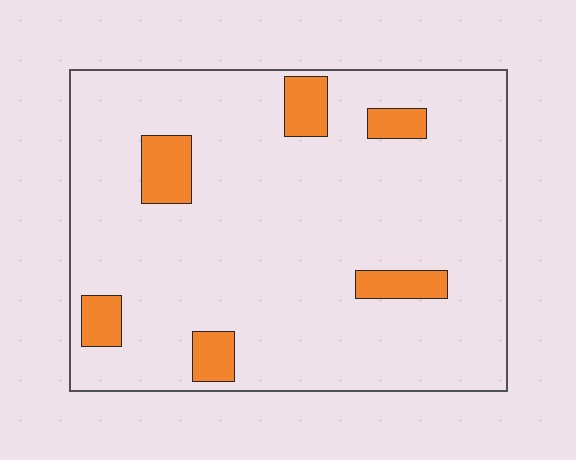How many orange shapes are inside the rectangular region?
6.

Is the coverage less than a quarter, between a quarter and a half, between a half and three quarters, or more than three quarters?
Less than a quarter.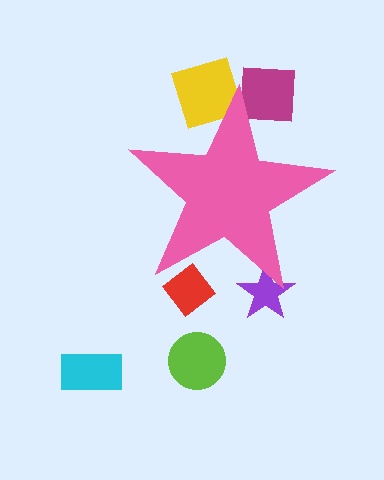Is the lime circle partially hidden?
No, the lime circle is fully visible.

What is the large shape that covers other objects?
A pink star.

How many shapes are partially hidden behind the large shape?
4 shapes are partially hidden.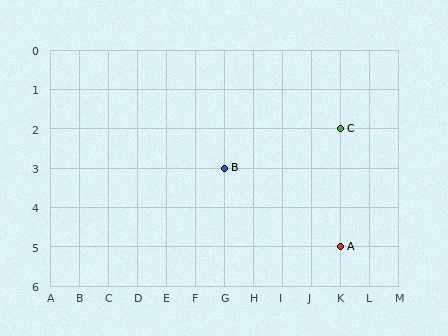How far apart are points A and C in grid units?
Points A and C are 3 rows apart.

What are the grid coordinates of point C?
Point C is at grid coordinates (K, 2).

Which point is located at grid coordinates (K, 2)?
Point C is at (K, 2).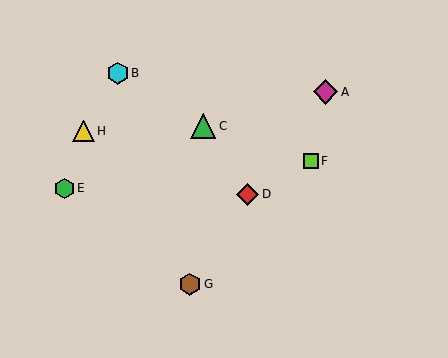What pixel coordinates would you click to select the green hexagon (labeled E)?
Click at (64, 188) to select the green hexagon E.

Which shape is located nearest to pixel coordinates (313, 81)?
The magenta diamond (labeled A) at (326, 92) is nearest to that location.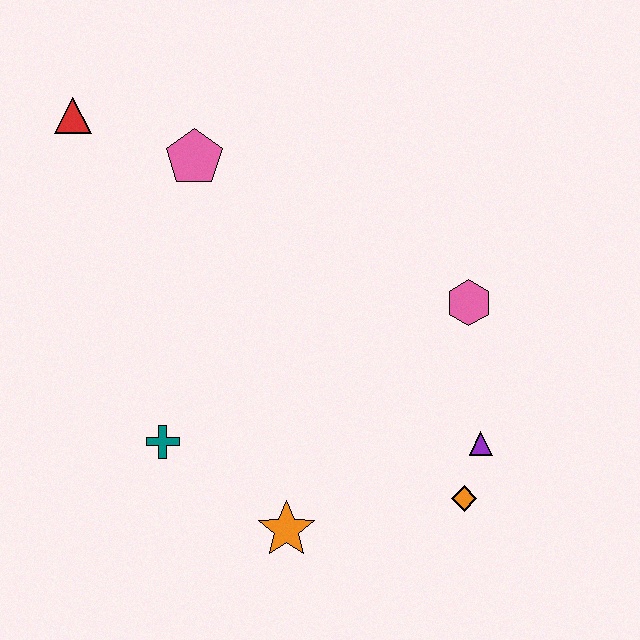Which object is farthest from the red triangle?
The orange diamond is farthest from the red triangle.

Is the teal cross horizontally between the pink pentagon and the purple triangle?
No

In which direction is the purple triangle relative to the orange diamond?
The purple triangle is above the orange diamond.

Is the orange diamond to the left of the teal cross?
No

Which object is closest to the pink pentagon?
The red triangle is closest to the pink pentagon.